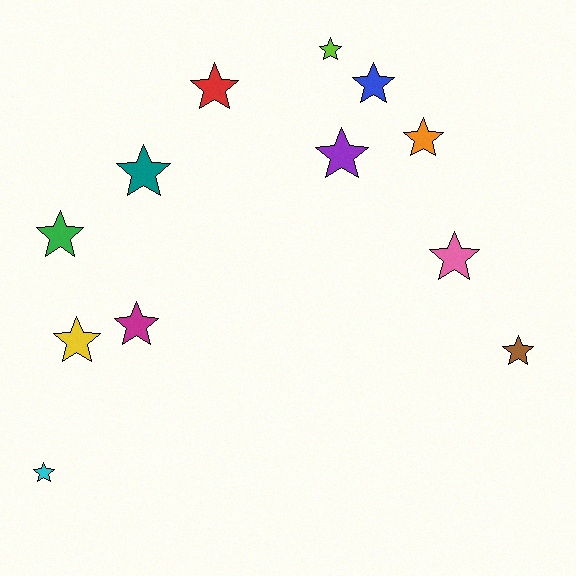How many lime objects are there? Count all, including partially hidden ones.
There is 1 lime object.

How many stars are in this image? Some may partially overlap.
There are 12 stars.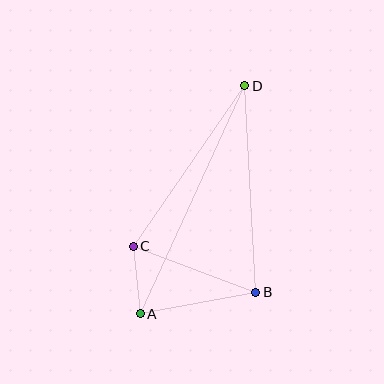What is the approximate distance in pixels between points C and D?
The distance between C and D is approximately 196 pixels.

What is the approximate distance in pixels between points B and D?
The distance between B and D is approximately 207 pixels.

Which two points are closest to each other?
Points A and C are closest to each other.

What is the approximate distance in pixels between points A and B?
The distance between A and B is approximately 117 pixels.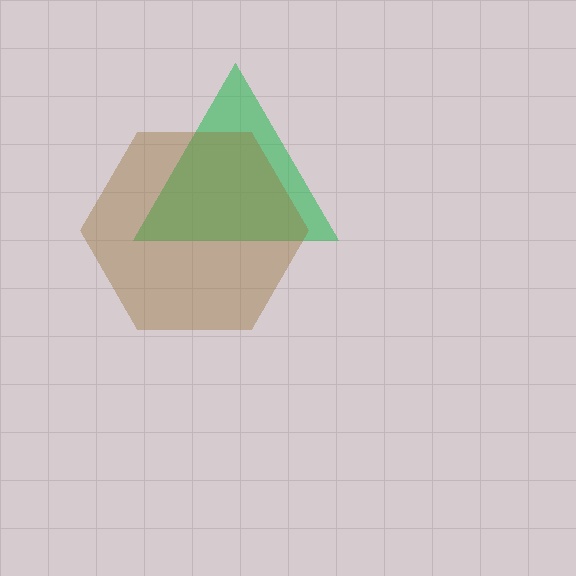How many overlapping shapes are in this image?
There are 2 overlapping shapes in the image.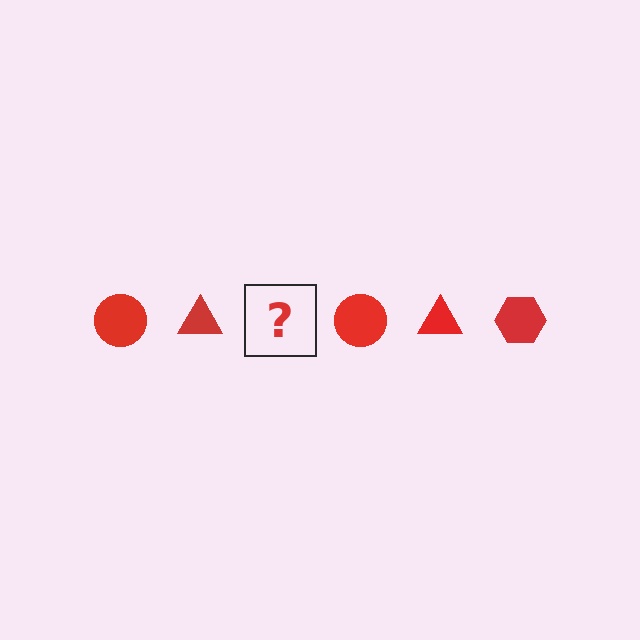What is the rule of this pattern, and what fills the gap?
The rule is that the pattern cycles through circle, triangle, hexagon shapes in red. The gap should be filled with a red hexagon.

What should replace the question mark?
The question mark should be replaced with a red hexagon.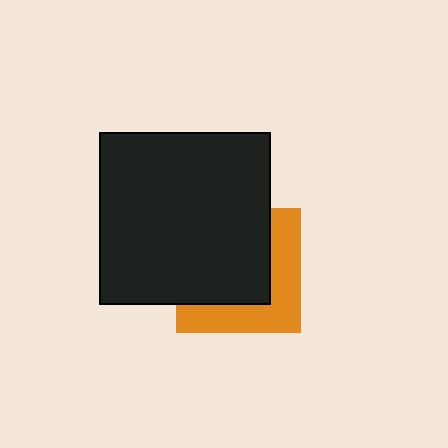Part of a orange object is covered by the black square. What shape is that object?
It is a square.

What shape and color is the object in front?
The object in front is a black square.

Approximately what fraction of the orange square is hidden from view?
Roughly 59% of the orange square is hidden behind the black square.